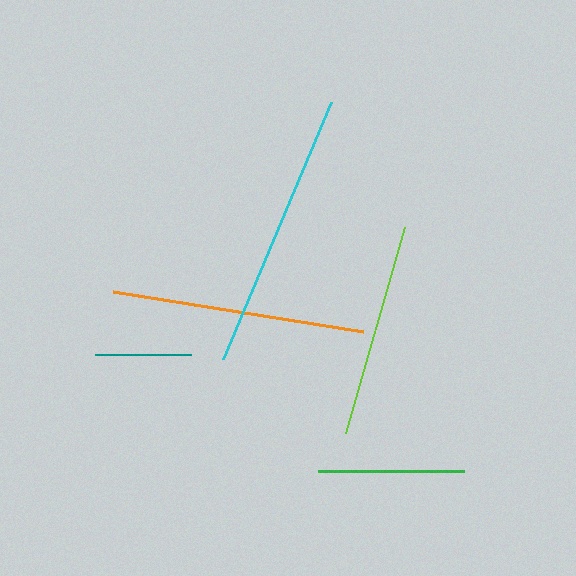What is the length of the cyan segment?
The cyan segment is approximately 279 pixels long.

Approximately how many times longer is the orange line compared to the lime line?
The orange line is approximately 1.2 times the length of the lime line.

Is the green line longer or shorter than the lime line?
The lime line is longer than the green line.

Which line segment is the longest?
The cyan line is the longest at approximately 279 pixels.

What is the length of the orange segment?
The orange segment is approximately 253 pixels long.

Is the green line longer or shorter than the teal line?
The green line is longer than the teal line.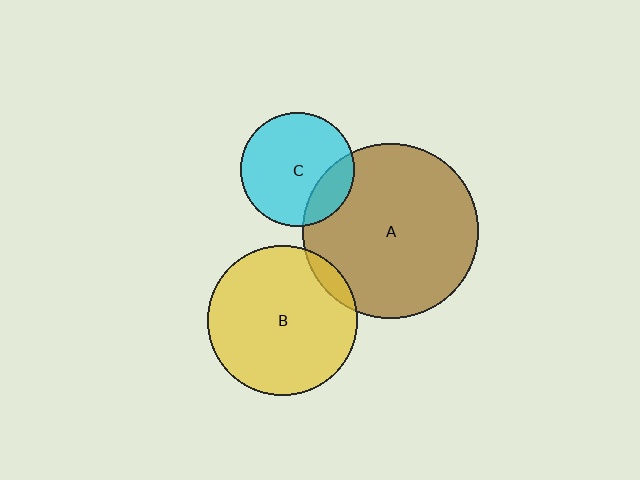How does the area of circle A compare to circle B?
Approximately 1.4 times.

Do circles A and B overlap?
Yes.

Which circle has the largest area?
Circle A (brown).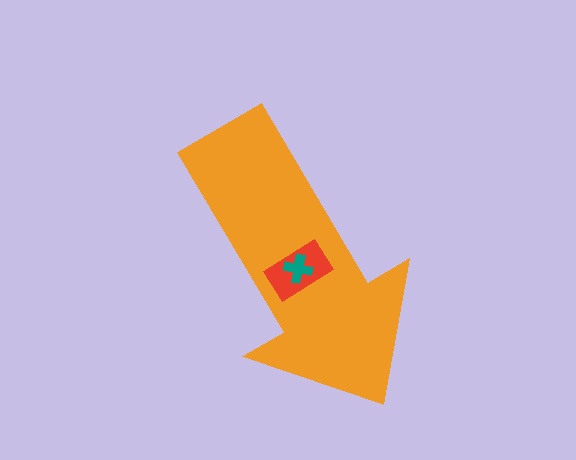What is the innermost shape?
The teal cross.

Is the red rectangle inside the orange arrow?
Yes.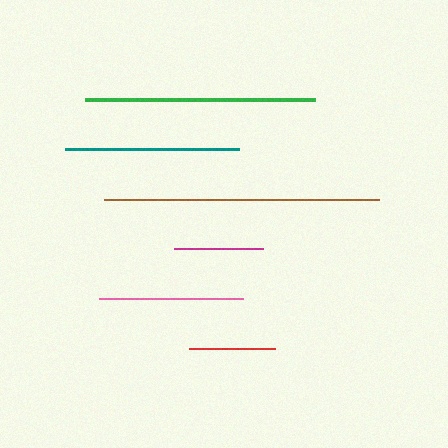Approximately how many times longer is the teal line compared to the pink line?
The teal line is approximately 1.2 times the length of the pink line.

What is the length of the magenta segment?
The magenta segment is approximately 90 pixels long.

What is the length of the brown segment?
The brown segment is approximately 275 pixels long.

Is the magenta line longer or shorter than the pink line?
The pink line is longer than the magenta line.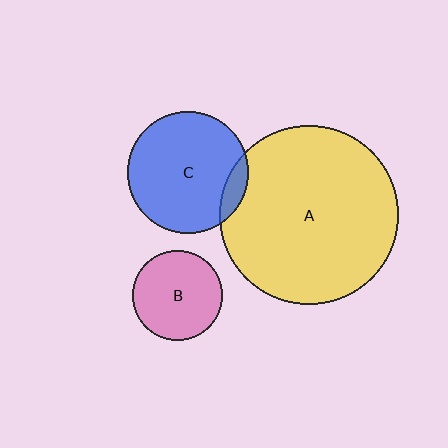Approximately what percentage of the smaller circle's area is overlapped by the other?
Approximately 10%.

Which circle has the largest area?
Circle A (yellow).